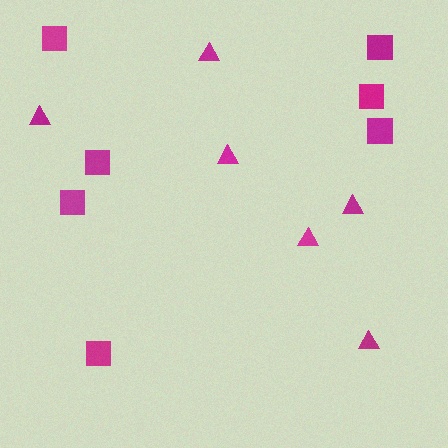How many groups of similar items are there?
There are 2 groups: one group of squares (7) and one group of triangles (6).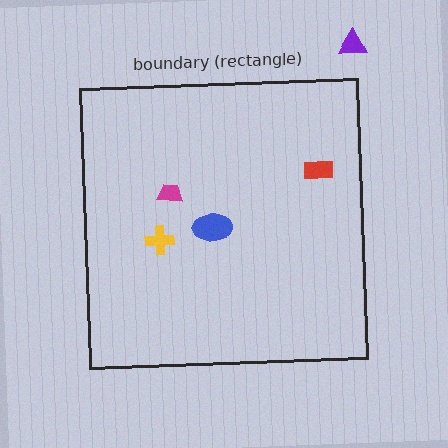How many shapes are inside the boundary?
4 inside, 1 outside.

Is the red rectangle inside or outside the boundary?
Inside.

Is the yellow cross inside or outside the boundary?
Inside.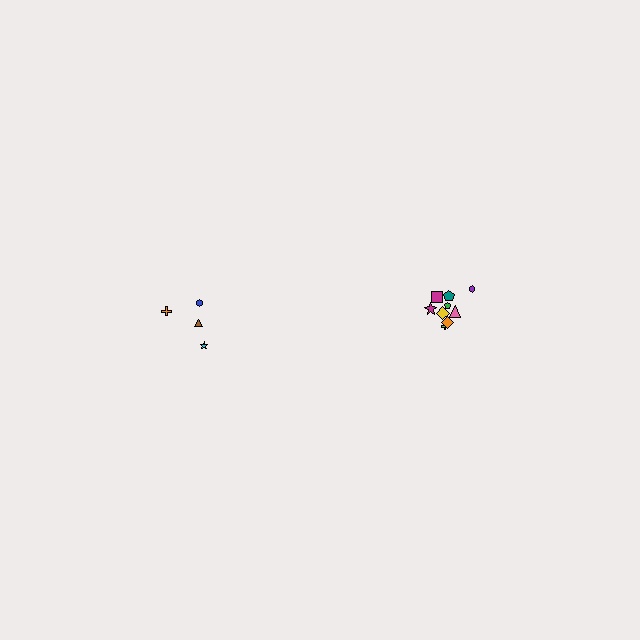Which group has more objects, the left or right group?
The right group.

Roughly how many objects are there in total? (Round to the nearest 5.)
Roughly 15 objects in total.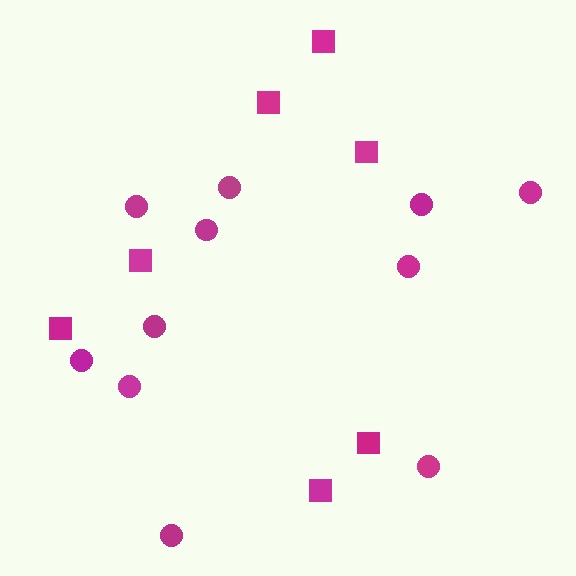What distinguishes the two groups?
There are 2 groups: one group of circles (11) and one group of squares (7).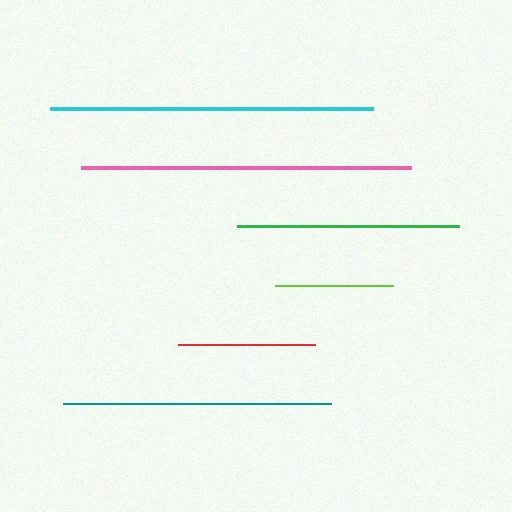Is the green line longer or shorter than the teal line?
The teal line is longer than the green line.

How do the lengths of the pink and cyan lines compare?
The pink and cyan lines are approximately the same length.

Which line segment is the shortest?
The lime line is the shortest at approximately 118 pixels.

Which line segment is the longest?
The pink line is the longest at approximately 330 pixels.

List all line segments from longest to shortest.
From longest to shortest: pink, cyan, teal, green, red, lime.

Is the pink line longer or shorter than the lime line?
The pink line is longer than the lime line.